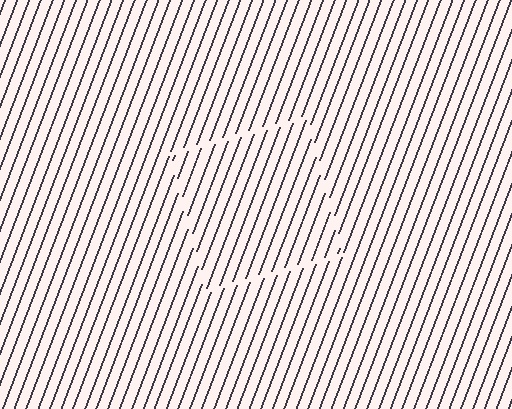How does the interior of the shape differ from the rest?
The interior of the shape contains the same grating, shifted by half a period — the contour is defined by the phase discontinuity where line-ends from the inner and outer gratings abut.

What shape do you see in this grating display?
An illusory square. The interior of the shape contains the same grating, shifted by half a period — the contour is defined by the phase discontinuity where line-ends from the inner and outer gratings abut.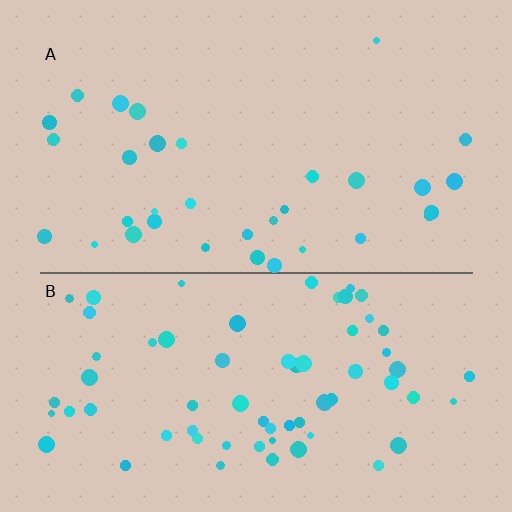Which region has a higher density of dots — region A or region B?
B (the bottom).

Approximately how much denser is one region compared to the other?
Approximately 2.0× — region B over region A.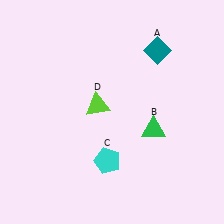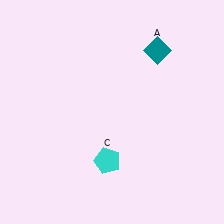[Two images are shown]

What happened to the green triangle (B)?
The green triangle (B) was removed in Image 2. It was in the bottom-right area of Image 1.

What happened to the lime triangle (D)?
The lime triangle (D) was removed in Image 2. It was in the top-left area of Image 1.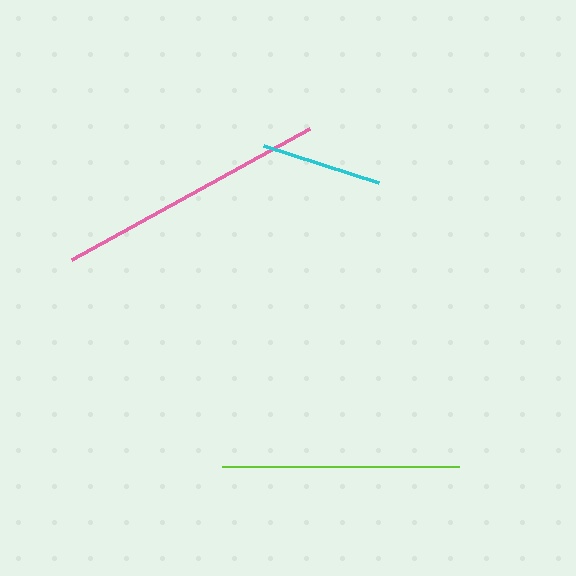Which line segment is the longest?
The pink line is the longest at approximately 272 pixels.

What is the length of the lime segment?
The lime segment is approximately 237 pixels long.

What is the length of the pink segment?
The pink segment is approximately 272 pixels long.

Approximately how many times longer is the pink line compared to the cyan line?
The pink line is approximately 2.3 times the length of the cyan line.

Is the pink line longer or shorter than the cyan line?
The pink line is longer than the cyan line.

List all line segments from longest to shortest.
From longest to shortest: pink, lime, cyan.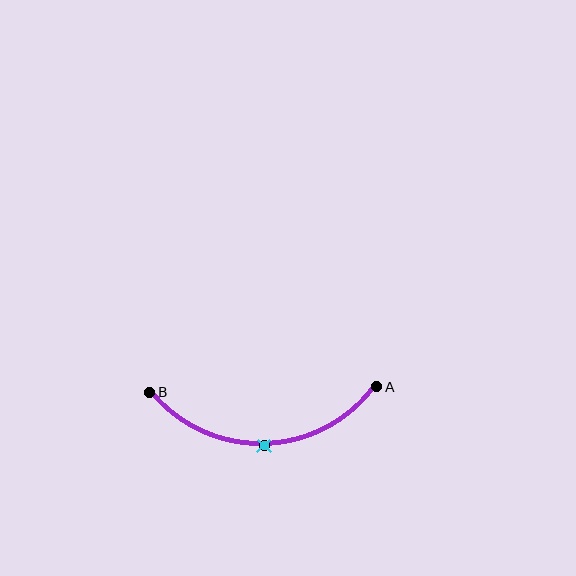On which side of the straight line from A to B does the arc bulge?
The arc bulges below the straight line connecting A and B.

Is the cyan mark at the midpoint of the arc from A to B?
Yes. The cyan mark lies on the arc at equal arc-length from both A and B — it is the arc midpoint.